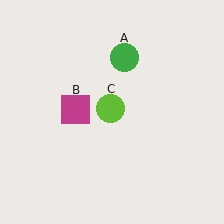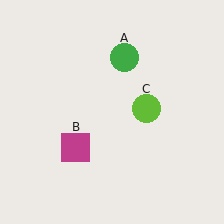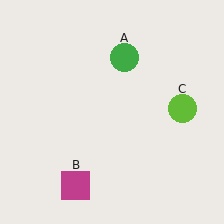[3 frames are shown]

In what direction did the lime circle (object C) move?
The lime circle (object C) moved right.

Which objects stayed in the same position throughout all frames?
Green circle (object A) remained stationary.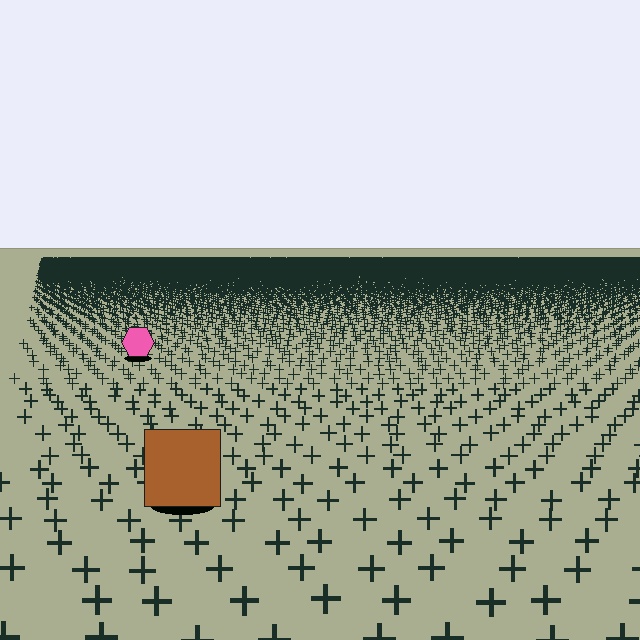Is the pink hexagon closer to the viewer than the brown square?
No. The brown square is closer — you can tell from the texture gradient: the ground texture is coarser near it.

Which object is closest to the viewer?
The brown square is closest. The texture marks near it are larger and more spread out.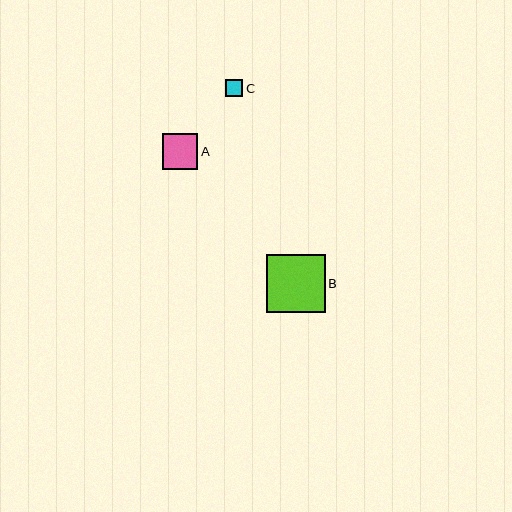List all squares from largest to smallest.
From largest to smallest: B, A, C.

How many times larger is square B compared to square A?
Square B is approximately 1.6 times the size of square A.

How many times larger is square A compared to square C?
Square A is approximately 2.0 times the size of square C.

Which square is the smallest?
Square C is the smallest with a size of approximately 17 pixels.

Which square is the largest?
Square B is the largest with a size of approximately 59 pixels.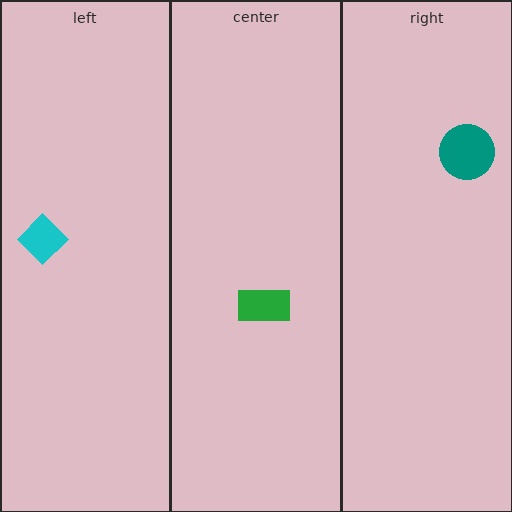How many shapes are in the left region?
1.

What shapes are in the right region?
The teal circle.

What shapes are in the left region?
The cyan diamond.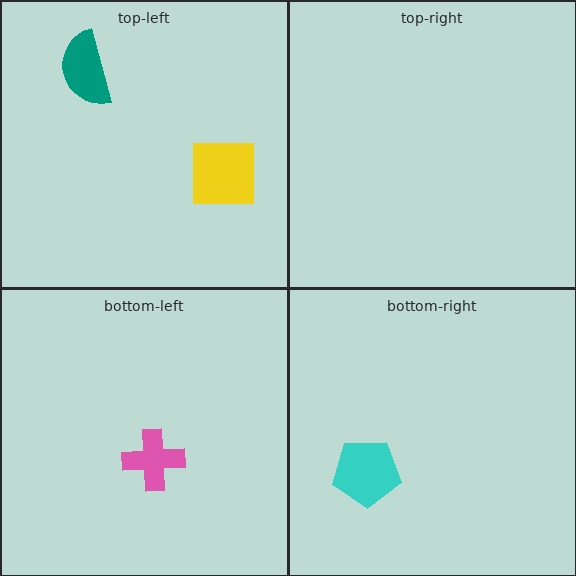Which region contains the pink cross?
The bottom-left region.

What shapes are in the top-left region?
The teal semicircle, the yellow square.